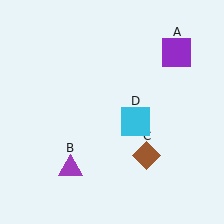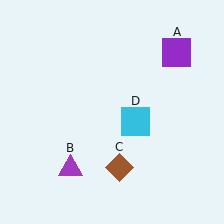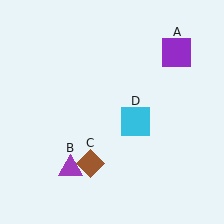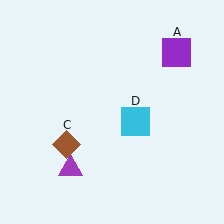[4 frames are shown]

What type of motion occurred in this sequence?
The brown diamond (object C) rotated clockwise around the center of the scene.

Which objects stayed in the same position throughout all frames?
Purple square (object A) and purple triangle (object B) and cyan square (object D) remained stationary.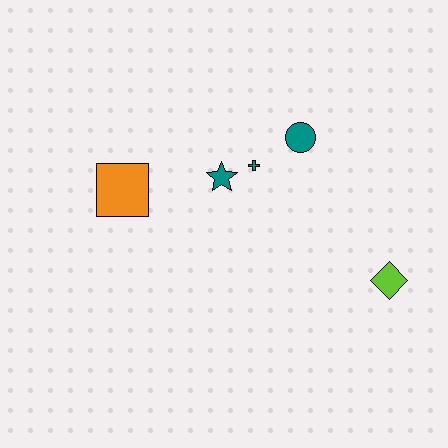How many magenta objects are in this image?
There are no magenta objects.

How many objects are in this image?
There are 5 objects.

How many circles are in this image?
There is 1 circle.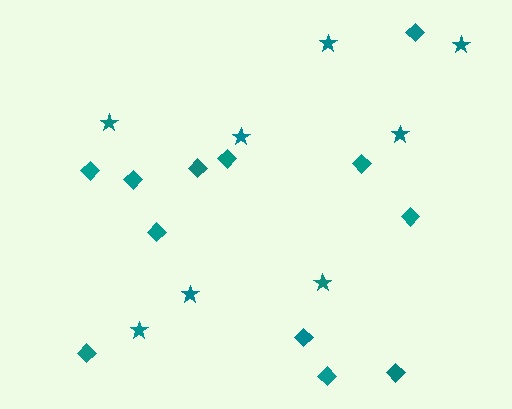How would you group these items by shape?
There are 2 groups: one group of stars (8) and one group of diamonds (12).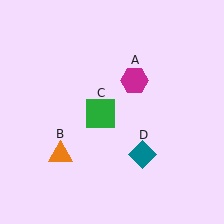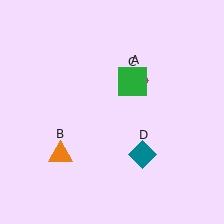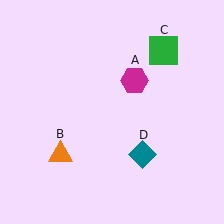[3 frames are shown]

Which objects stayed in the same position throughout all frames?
Magenta hexagon (object A) and orange triangle (object B) and teal diamond (object D) remained stationary.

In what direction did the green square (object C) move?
The green square (object C) moved up and to the right.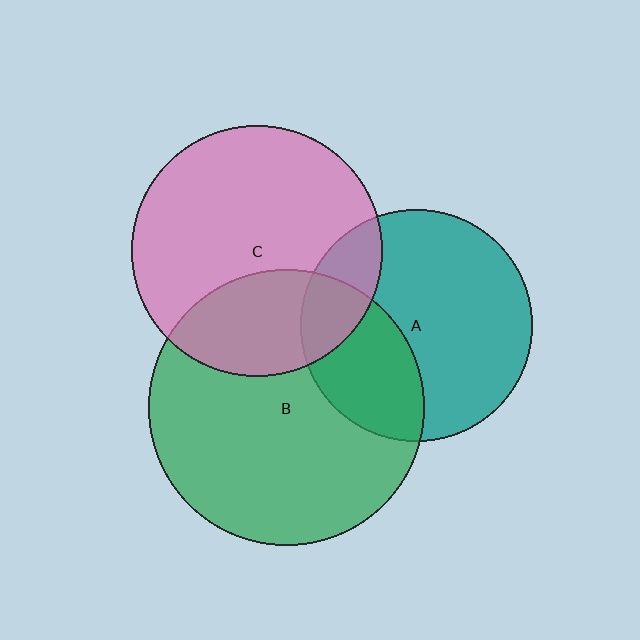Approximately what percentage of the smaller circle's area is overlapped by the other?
Approximately 35%.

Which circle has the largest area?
Circle B (green).